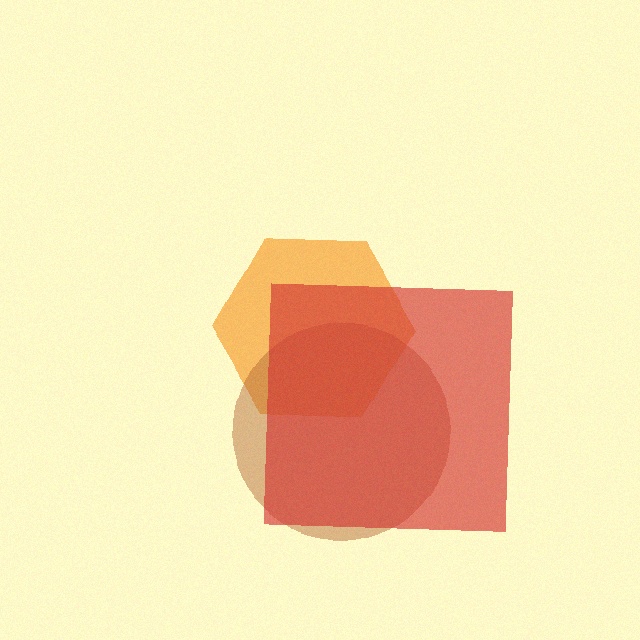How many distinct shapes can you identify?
There are 3 distinct shapes: an orange hexagon, a brown circle, a red square.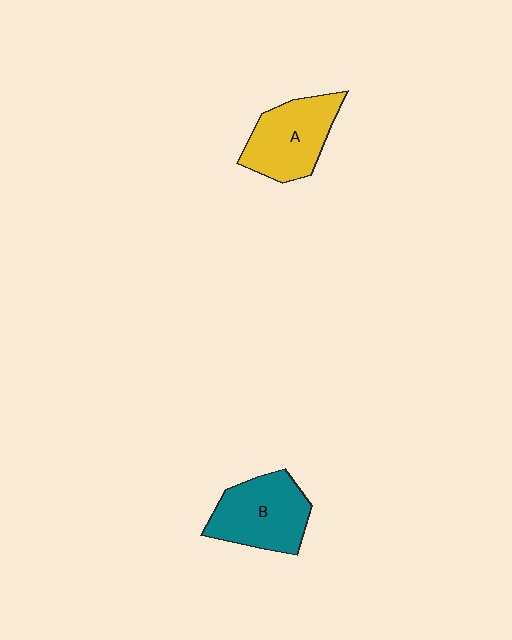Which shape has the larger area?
Shape B (teal).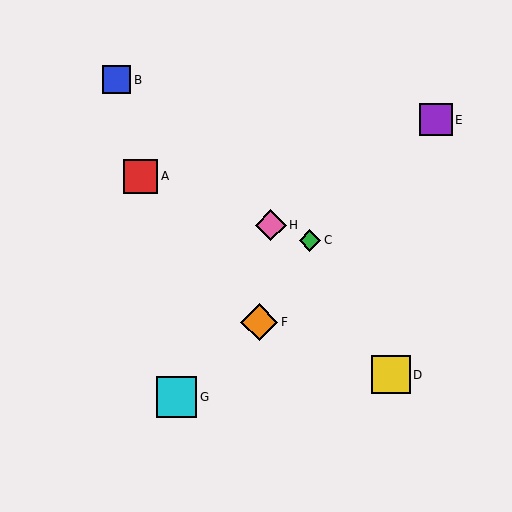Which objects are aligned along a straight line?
Objects A, C, H are aligned along a straight line.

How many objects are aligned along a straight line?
3 objects (A, C, H) are aligned along a straight line.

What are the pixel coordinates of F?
Object F is at (259, 322).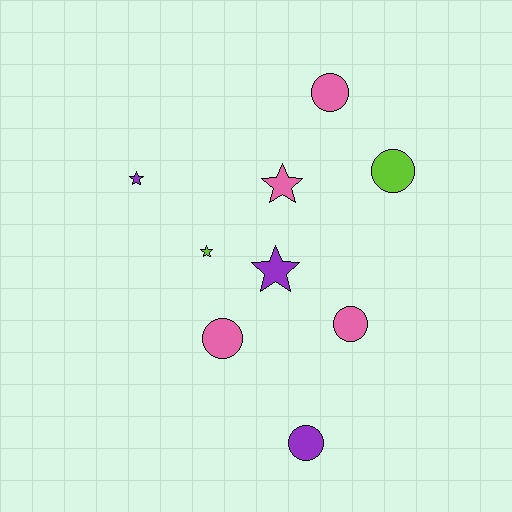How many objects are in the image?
There are 9 objects.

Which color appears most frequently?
Pink, with 4 objects.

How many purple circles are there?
There is 1 purple circle.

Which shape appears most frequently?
Circle, with 5 objects.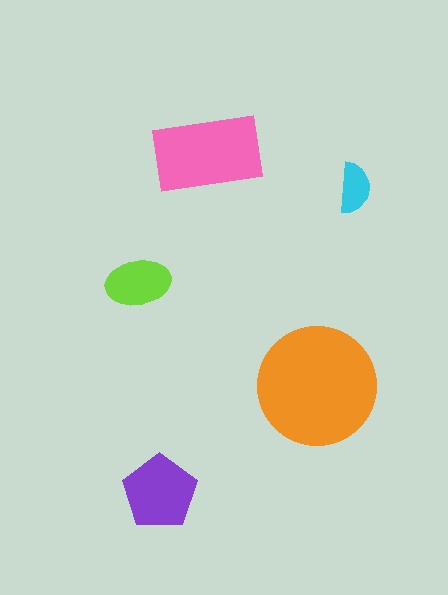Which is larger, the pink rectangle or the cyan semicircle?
The pink rectangle.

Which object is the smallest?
The cyan semicircle.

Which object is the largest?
The orange circle.